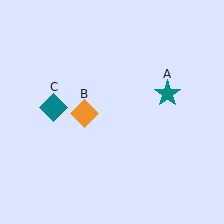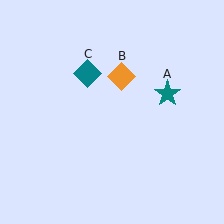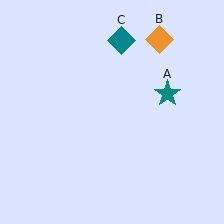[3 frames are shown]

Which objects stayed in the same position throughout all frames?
Teal star (object A) remained stationary.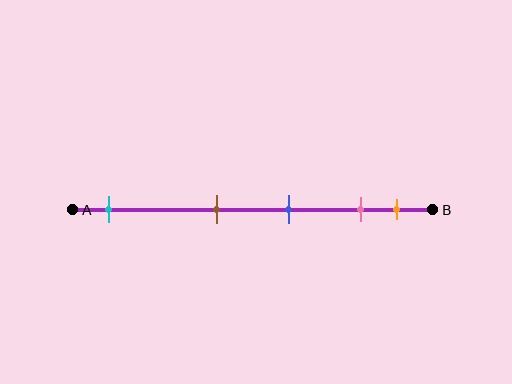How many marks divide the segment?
There are 5 marks dividing the segment.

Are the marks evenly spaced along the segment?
No, the marks are not evenly spaced.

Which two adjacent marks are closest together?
The pink and orange marks are the closest adjacent pair.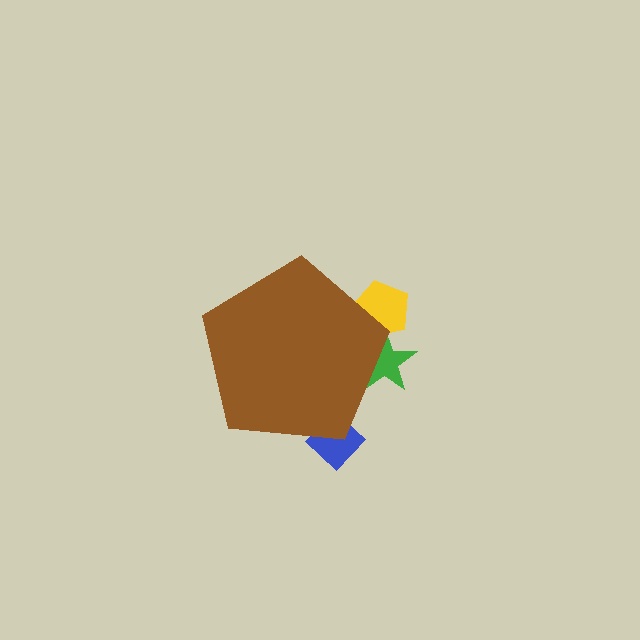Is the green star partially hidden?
Yes, the green star is partially hidden behind the brown pentagon.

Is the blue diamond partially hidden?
Yes, the blue diamond is partially hidden behind the brown pentagon.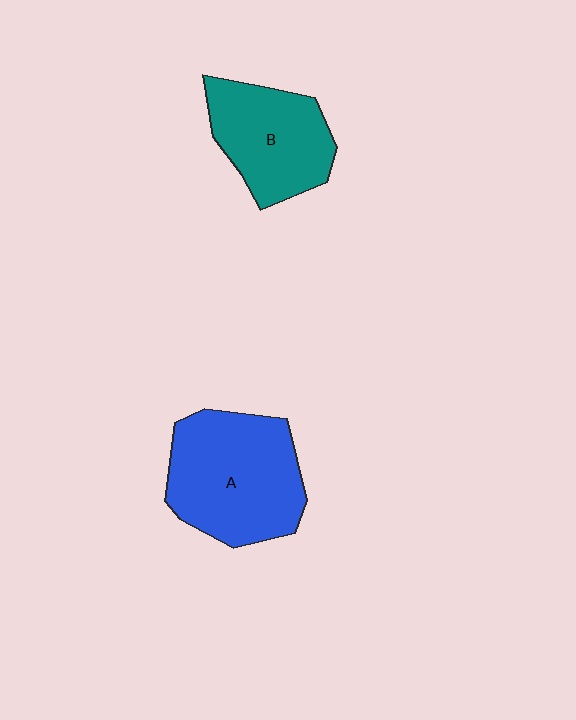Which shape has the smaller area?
Shape B (teal).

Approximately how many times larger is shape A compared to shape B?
Approximately 1.3 times.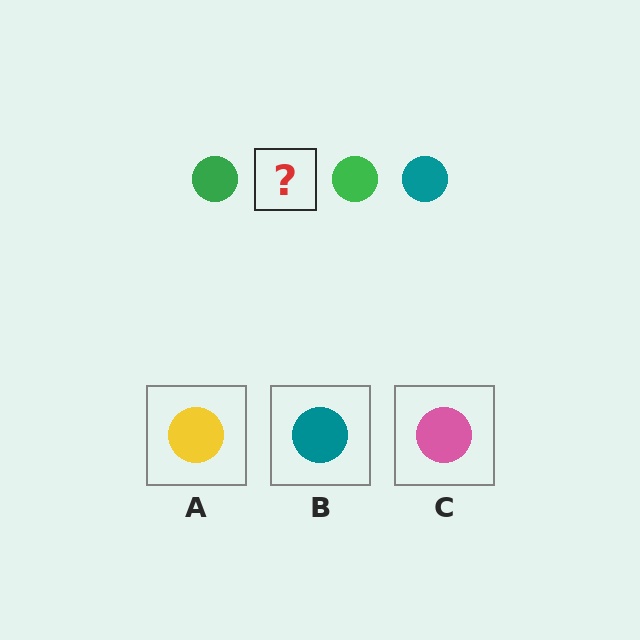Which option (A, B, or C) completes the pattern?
B.